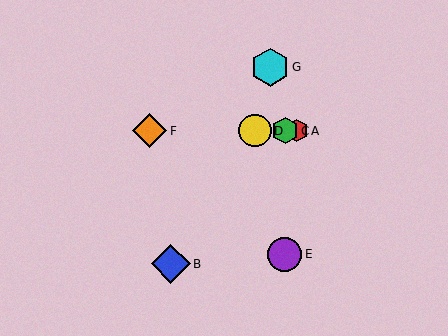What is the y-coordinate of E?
Object E is at y≈254.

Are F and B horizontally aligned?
No, F is at y≈131 and B is at y≈264.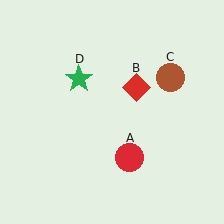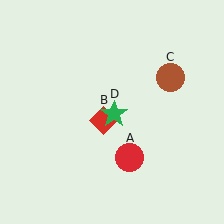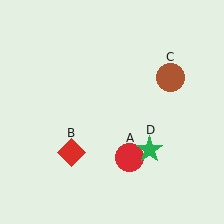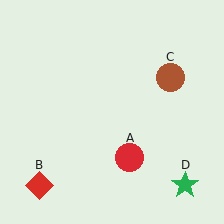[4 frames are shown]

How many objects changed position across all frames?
2 objects changed position: red diamond (object B), green star (object D).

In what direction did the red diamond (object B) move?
The red diamond (object B) moved down and to the left.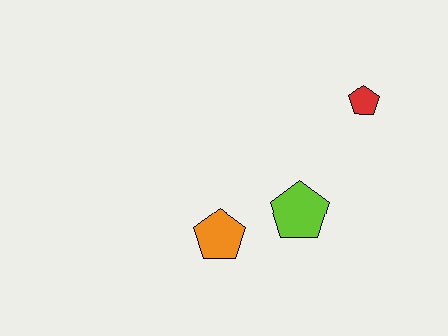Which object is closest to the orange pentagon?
The lime pentagon is closest to the orange pentagon.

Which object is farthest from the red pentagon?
The orange pentagon is farthest from the red pentagon.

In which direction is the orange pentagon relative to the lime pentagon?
The orange pentagon is to the left of the lime pentagon.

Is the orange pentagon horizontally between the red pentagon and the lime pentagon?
No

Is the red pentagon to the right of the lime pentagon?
Yes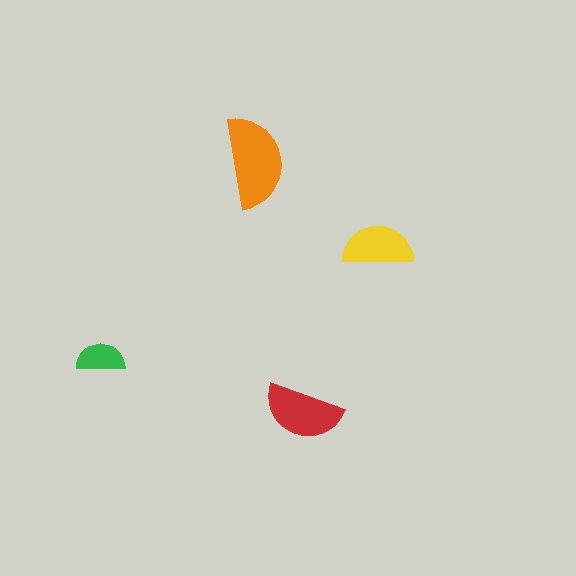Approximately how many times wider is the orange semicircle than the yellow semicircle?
About 1.5 times wider.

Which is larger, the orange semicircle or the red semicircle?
The orange one.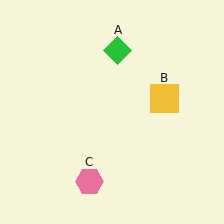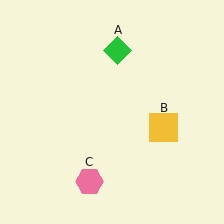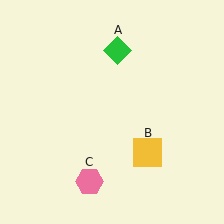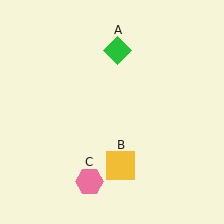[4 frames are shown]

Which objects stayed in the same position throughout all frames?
Green diamond (object A) and pink hexagon (object C) remained stationary.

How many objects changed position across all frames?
1 object changed position: yellow square (object B).